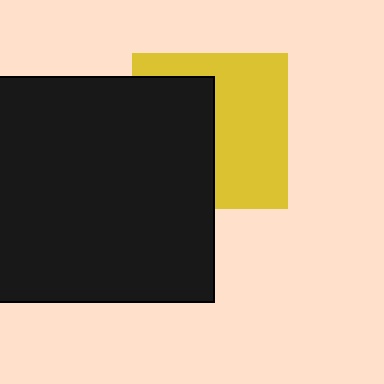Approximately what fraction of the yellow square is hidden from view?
Roughly 46% of the yellow square is hidden behind the black square.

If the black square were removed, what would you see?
You would see the complete yellow square.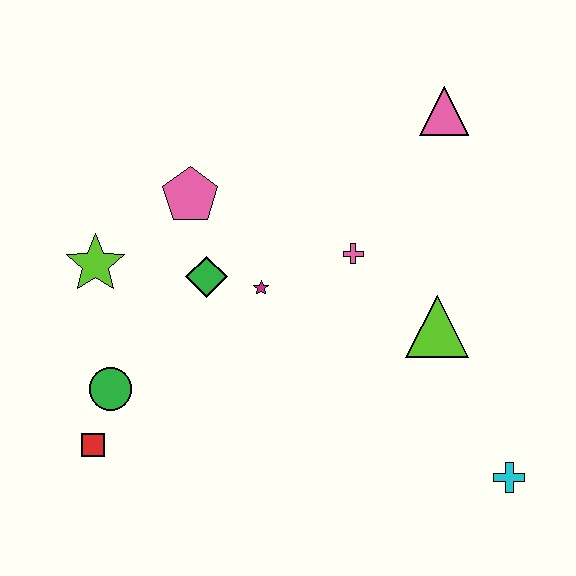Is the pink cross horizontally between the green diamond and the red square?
No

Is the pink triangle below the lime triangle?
No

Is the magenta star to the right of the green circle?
Yes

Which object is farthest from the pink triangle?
The red square is farthest from the pink triangle.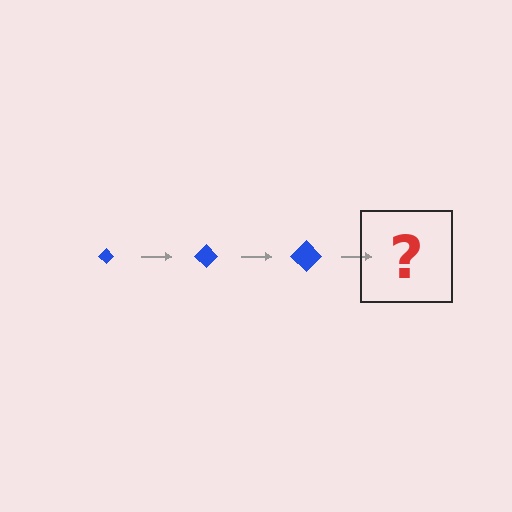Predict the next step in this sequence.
The next step is a blue diamond, larger than the previous one.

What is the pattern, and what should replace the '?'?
The pattern is that the diamond gets progressively larger each step. The '?' should be a blue diamond, larger than the previous one.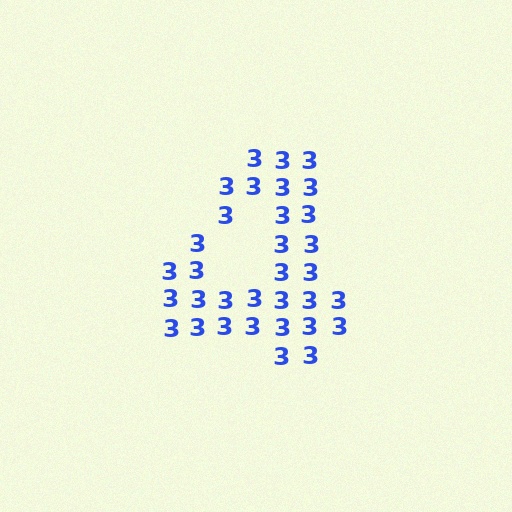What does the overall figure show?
The overall figure shows the digit 4.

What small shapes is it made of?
It is made of small digit 3's.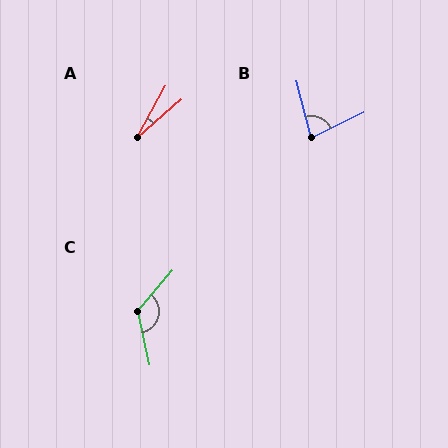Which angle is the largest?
C, at approximately 127 degrees.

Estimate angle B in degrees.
Approximately 79 degrees.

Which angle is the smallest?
A, at approximately 20 degrees.